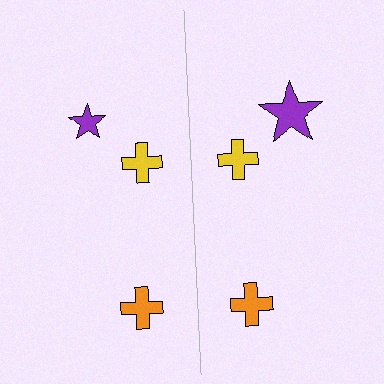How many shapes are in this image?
There are 6 shapes in this image.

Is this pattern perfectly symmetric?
No, the pattern is not perfectly symmetric. The purple star on the right side has a different size than its mirror counterpart.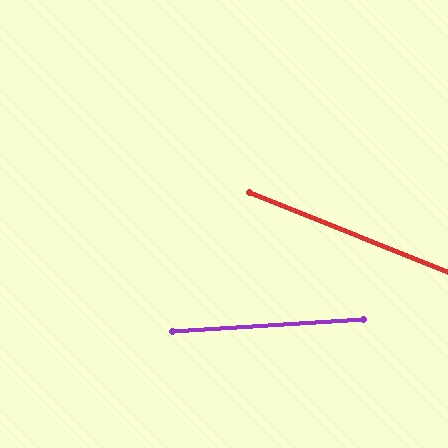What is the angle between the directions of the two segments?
Approximately 26 degrees.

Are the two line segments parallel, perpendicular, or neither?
Neither parallel nor perpendicular — they differ by about 26°.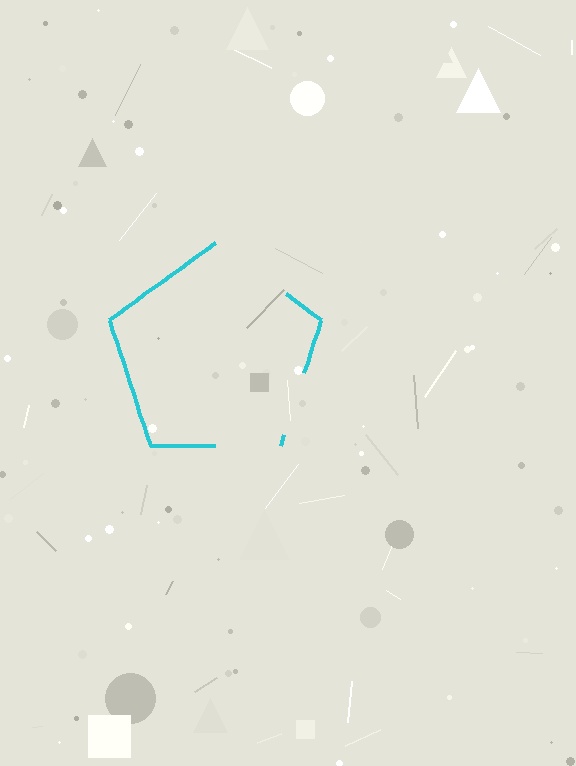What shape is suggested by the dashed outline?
The dashed outline suggests a pentagon.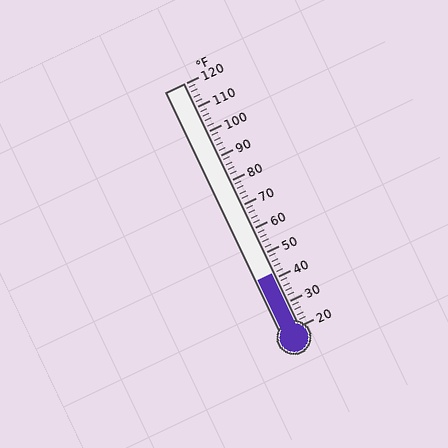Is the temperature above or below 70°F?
The temperature is below 70°F.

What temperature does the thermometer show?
The thermometer shows approximately 42°F.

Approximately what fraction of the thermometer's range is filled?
The thermometer is filled to approximately 20% of its range.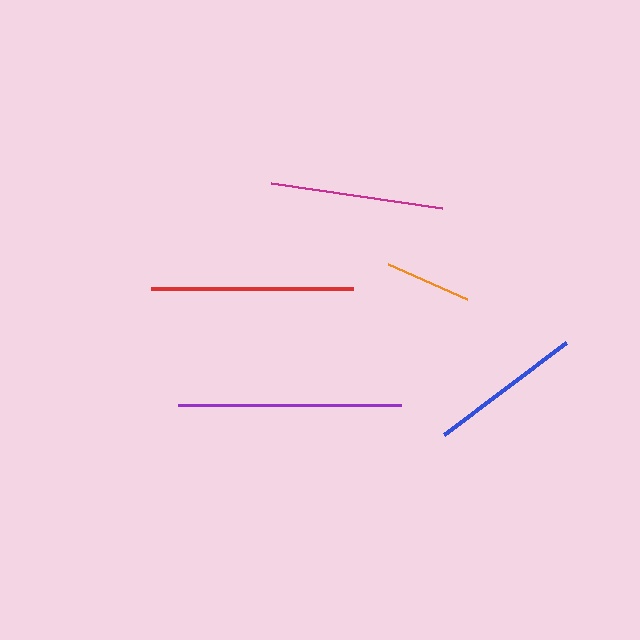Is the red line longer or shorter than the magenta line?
The red line is longer than the magenta line.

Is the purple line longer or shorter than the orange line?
The purple line is longer than the orange line.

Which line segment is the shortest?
The orange line is the shortest at approximately 87 pixels.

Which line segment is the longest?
The purple line is the longest at approximately 223 pixels.